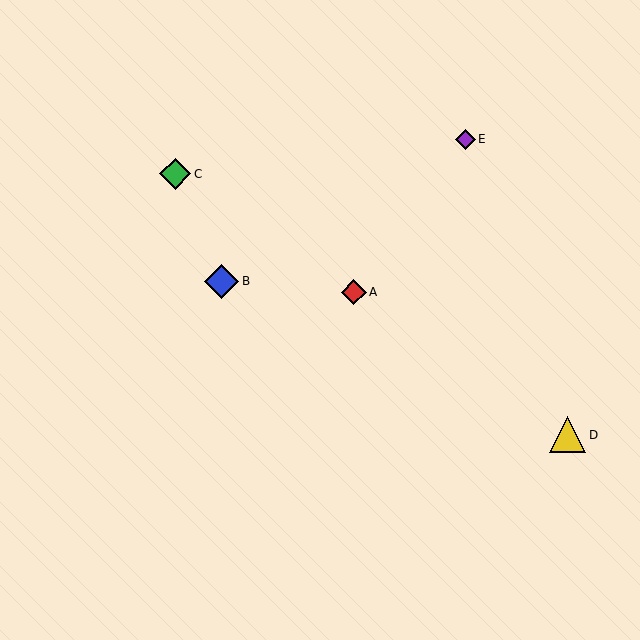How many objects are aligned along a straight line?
3 objects (A, C, D) are aligned along a straight line.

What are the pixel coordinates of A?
Object A is at (354, 292).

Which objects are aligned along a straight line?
Objects A, C, D are aligned along a straight line.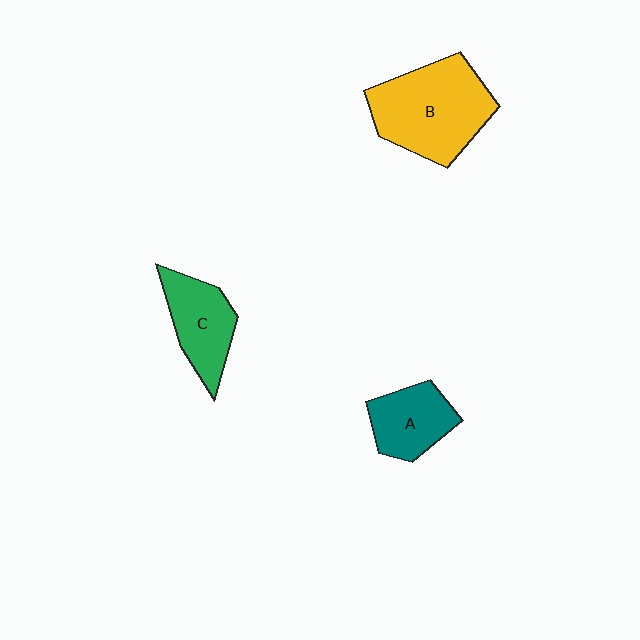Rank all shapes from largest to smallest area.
From largest to smallest: B (yellow), C (green), A (teal).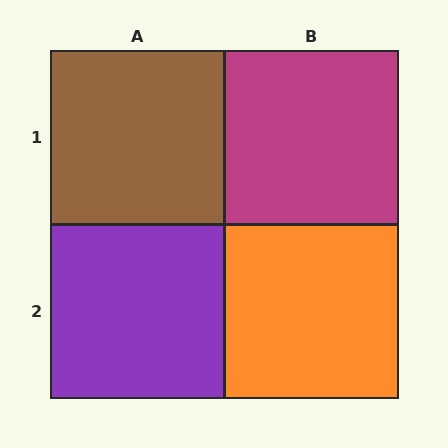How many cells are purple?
1 cell is purple.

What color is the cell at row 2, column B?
Orange.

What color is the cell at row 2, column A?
Purple.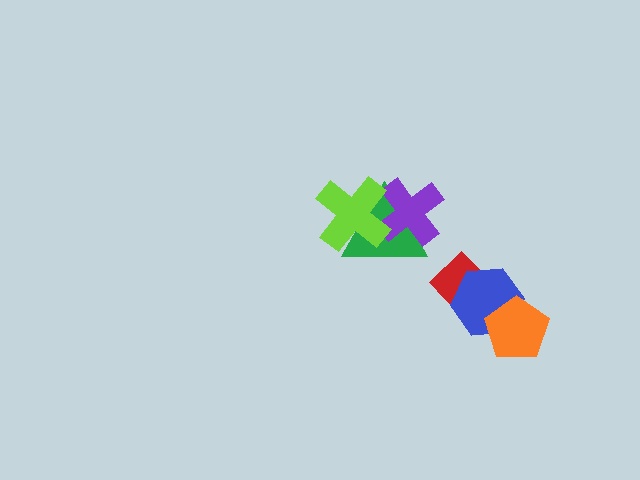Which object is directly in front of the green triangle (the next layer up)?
The purple cross is directly in front of the green triangle.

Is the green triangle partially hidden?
Yes, it is partially covered by another shape.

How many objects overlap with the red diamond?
1 object overlaps with the red diamond.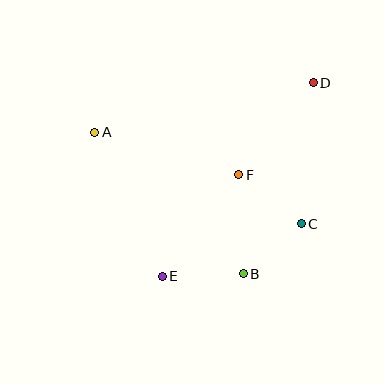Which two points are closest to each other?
Points B and C are closest to each other.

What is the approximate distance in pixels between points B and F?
The distance between B and F is approximately 99 pixels.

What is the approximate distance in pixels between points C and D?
The distance between C and D is approximately 142 pixels.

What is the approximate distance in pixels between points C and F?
The distance between C and F is approximately 79 pixels.